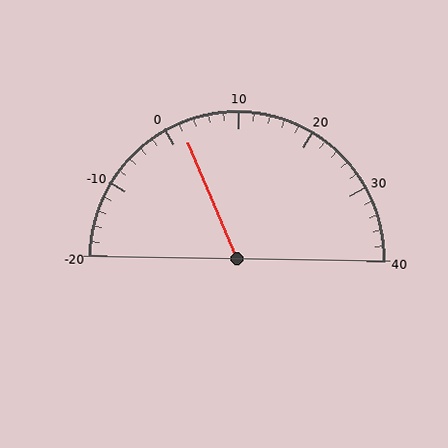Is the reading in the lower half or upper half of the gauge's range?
The reading is in the lower half of the range (-20 to 40).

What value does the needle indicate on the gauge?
The needle indicates approximately 2.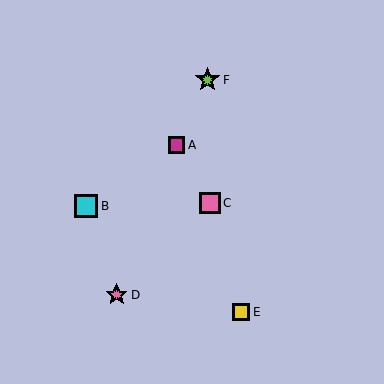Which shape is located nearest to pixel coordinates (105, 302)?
The pink star (labeled D) at (117, 295) is nearest to that location.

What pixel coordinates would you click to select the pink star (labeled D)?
Click at (117, 295) to select the pink star D.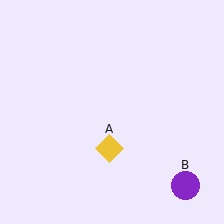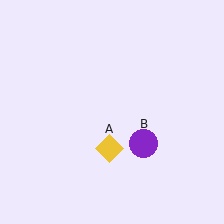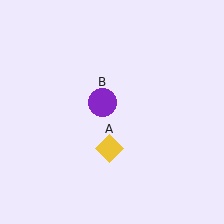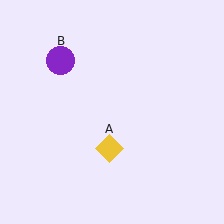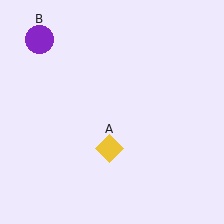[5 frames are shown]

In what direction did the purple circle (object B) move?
The purple circle (object B) moved up and to the left.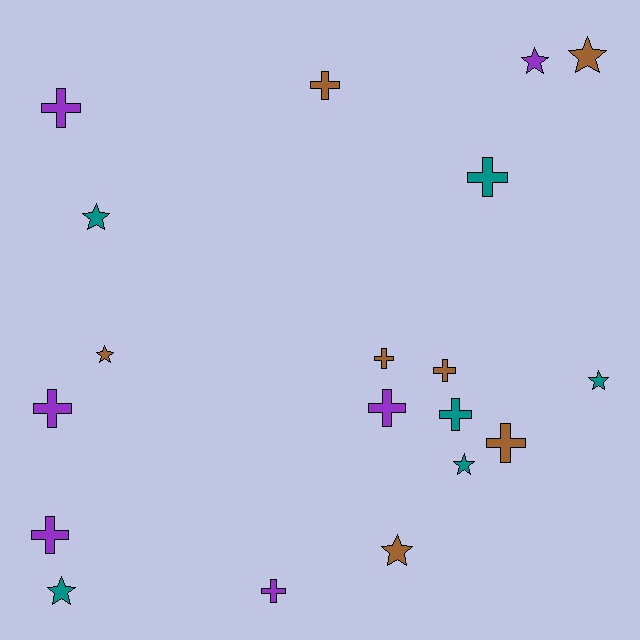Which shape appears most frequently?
Cross, with 11 objects.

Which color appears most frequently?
Brown, with 7 objects.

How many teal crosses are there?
There are 2 teal crosses.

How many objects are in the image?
There are 19 objects.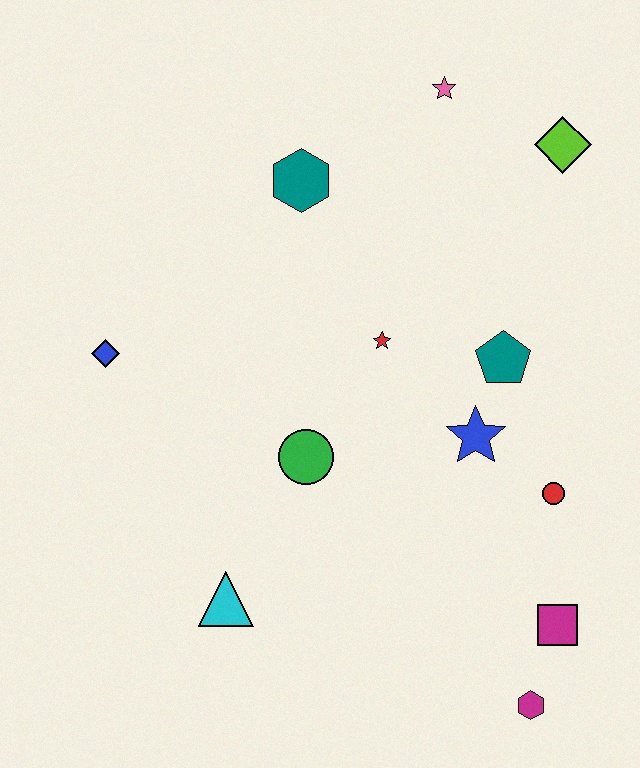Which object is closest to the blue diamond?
The green circle is closest to the blue diamond.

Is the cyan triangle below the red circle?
Yes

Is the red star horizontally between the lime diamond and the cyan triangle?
Yes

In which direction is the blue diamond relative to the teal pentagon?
The blue diamond is to the left of the teal pentagon.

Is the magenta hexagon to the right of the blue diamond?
Yes